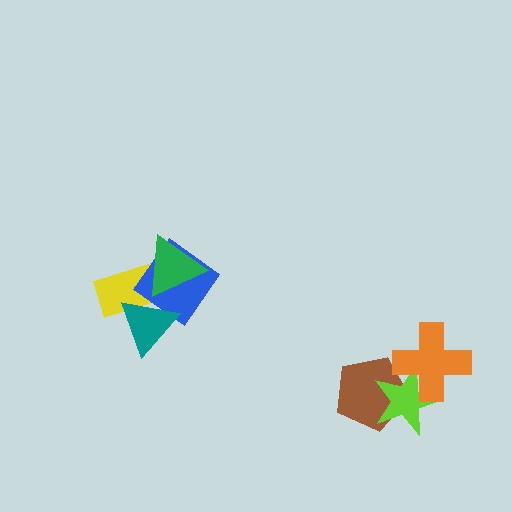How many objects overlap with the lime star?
2 objects overlap with the lime star.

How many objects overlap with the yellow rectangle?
3 objects overlap with the yellow rectangle.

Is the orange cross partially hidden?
No, no other shape covers it.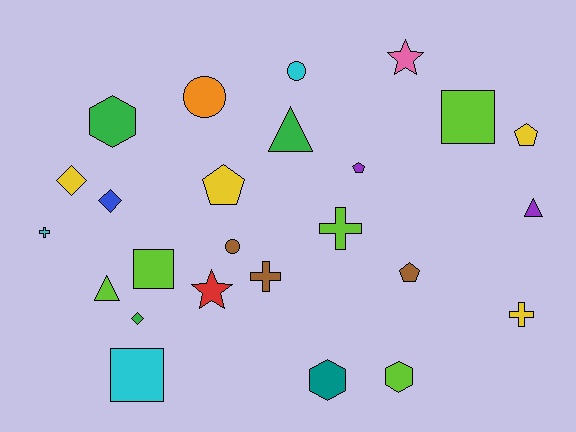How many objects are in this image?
There are 25 objects.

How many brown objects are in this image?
There are 3 brown objects.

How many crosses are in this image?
There are 4 crosses.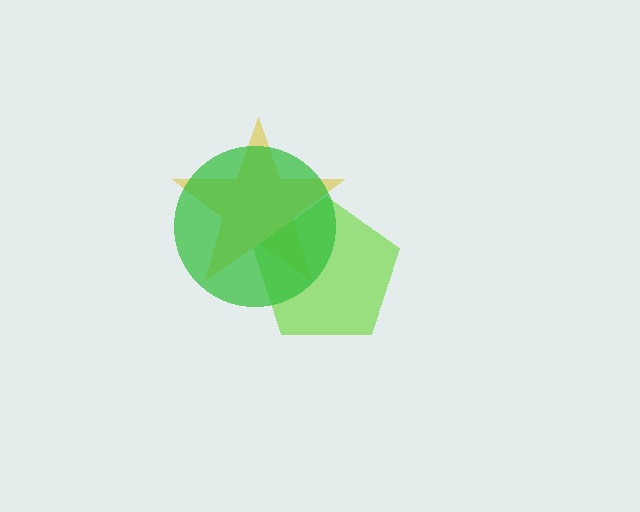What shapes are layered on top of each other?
The layered shapes are: a yellow star, a lime pentagon, a green circle.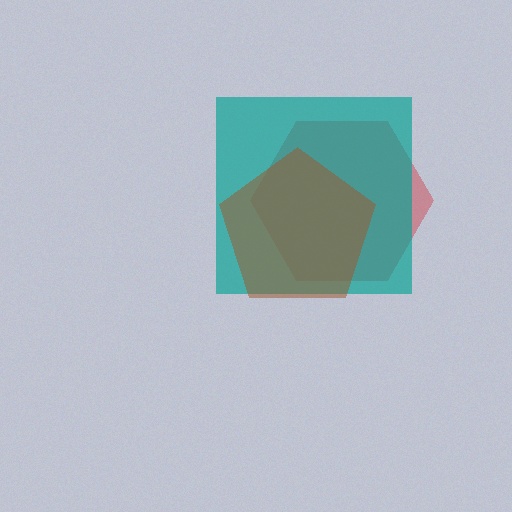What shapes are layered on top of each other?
The layered shapes are: a red hexagon, a teal square, a brown pentagon.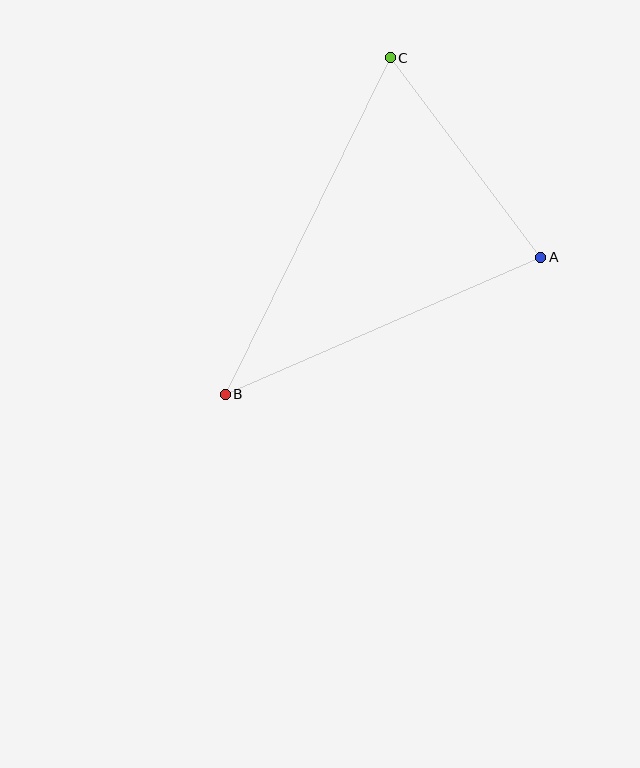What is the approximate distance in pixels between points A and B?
The distance between A and B is approximately 344 pixels.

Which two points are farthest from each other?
Points B and C are farthest from each other.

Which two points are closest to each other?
Points A and C are closest to each other.